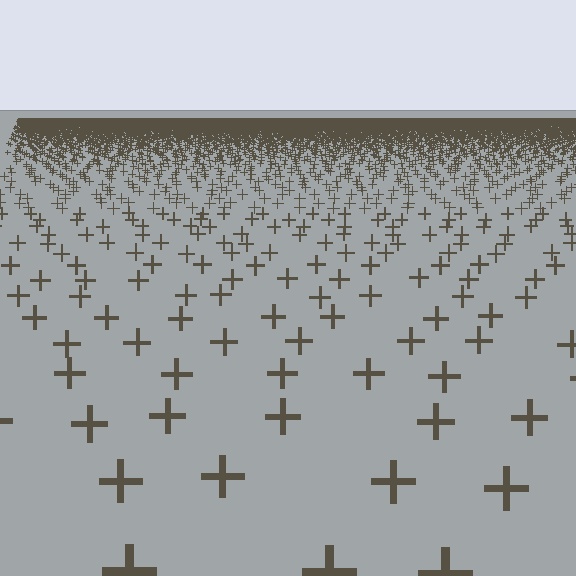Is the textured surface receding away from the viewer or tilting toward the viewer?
The surface is receding away from the viewer. Texture elements get smaller and denser toward the top.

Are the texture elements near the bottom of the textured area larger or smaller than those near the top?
Larger. Near the bottom, elements are closer to the viewer and appear at a bigger on-screen size.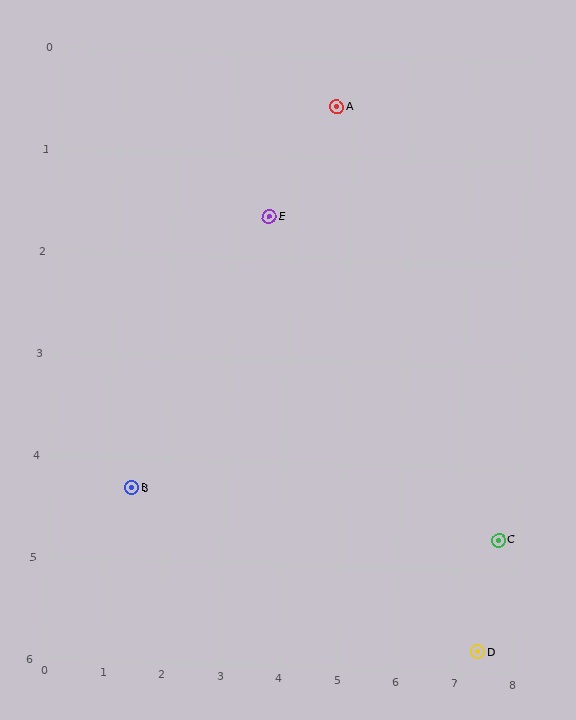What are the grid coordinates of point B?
Point B is at approximately (1.4, 4.3).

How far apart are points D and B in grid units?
Points D and B are about 6.2 grid units apart.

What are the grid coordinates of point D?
Point D is at approximately (7.4, 5.8).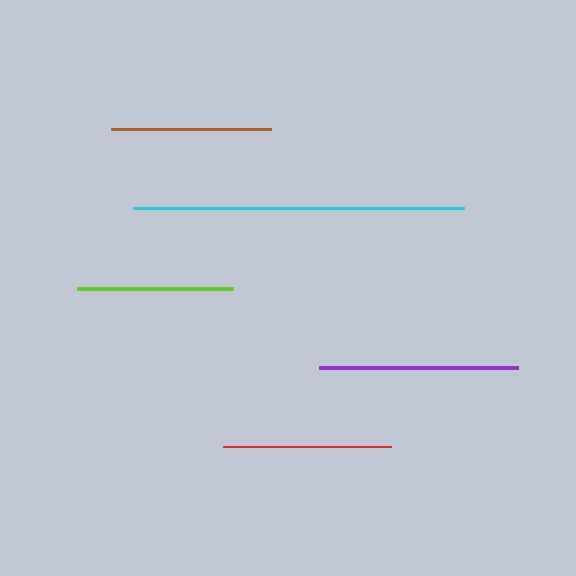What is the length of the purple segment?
The purple segment is approximately 199 pixels long.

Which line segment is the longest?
The cyan line is the longest at approximately 330 pixels.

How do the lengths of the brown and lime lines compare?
The brown and lime lines are approximately the same length.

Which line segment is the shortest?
The lime line is the shortest at approximately 155 pixels.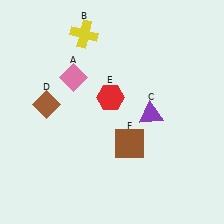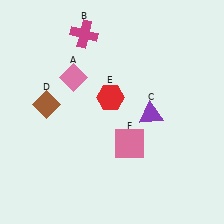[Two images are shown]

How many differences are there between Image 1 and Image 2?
There are 2 differences between the two images.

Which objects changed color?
B changed from yellow to magenta. F changed from brown to pink.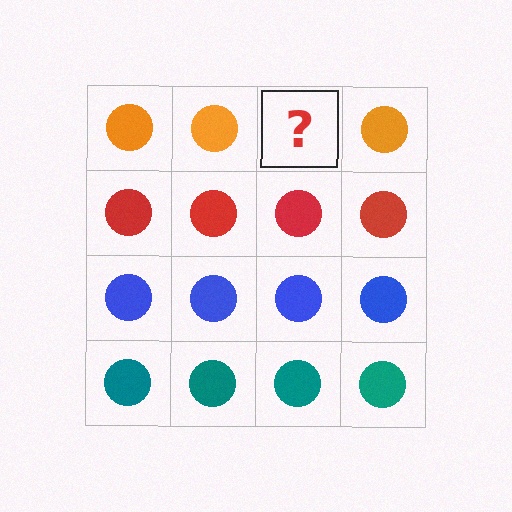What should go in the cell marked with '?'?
The missing cell should contain an orange circle.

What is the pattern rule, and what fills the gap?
The rule is that each row has a consistent color. The gap should be filled with an orange circle.